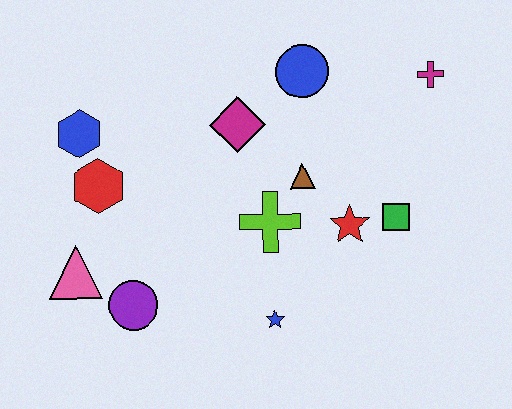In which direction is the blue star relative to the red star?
The blue star is below the red star.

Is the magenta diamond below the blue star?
No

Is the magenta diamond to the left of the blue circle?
Yes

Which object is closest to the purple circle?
The pink triangle is closest to the purple circle.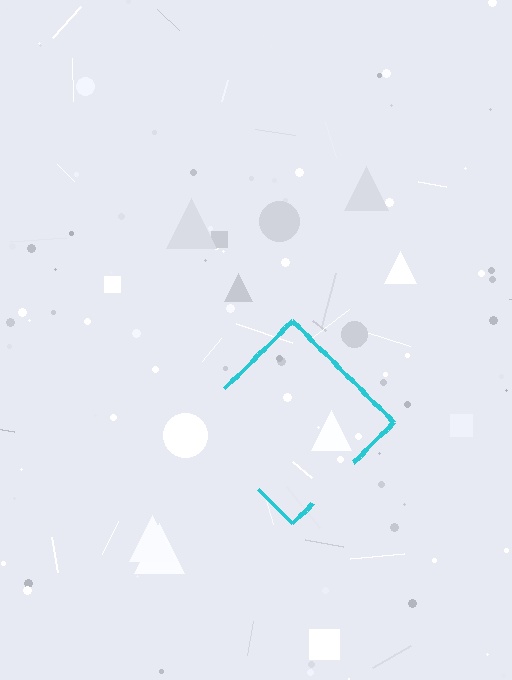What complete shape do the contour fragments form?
The contour fragments form a diamond.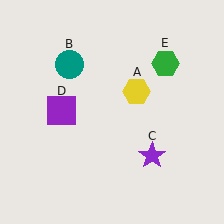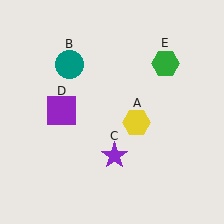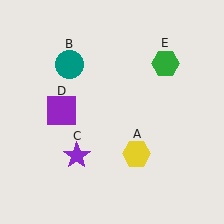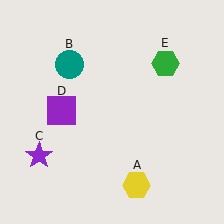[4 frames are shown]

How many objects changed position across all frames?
2 objects changed position: yellow hexagon (object A), purple star (object C).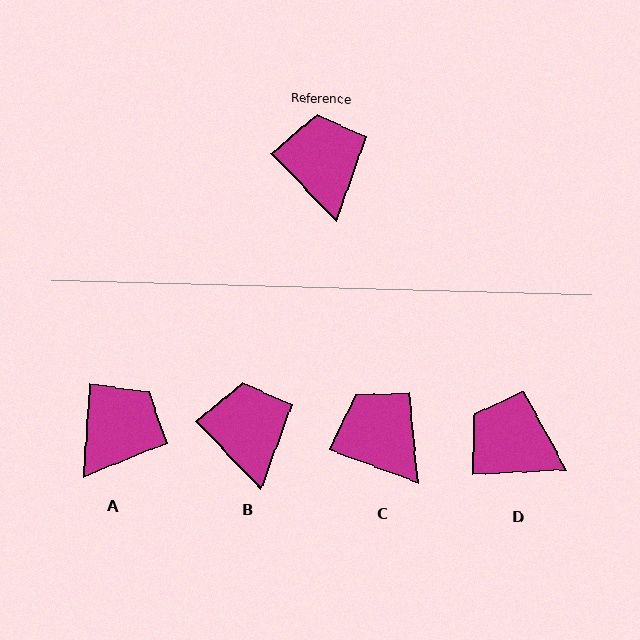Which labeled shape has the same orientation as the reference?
B.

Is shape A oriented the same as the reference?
No, it is off by about 48 degrees.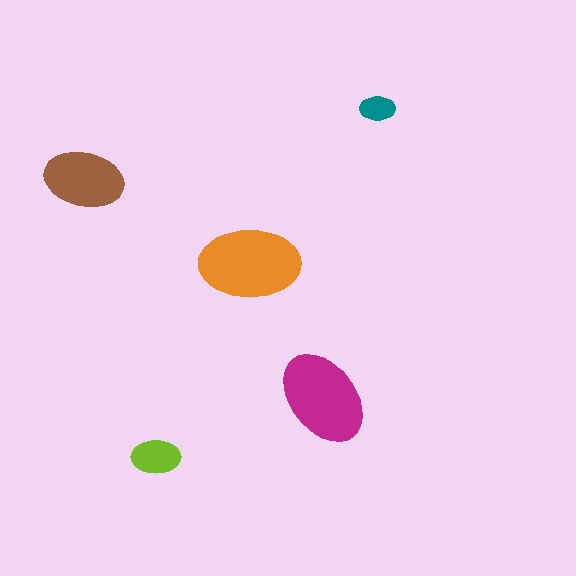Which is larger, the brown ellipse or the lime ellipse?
The brown one.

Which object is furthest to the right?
The teal ellipse is rightmost.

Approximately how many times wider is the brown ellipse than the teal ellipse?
About 2 times wider.